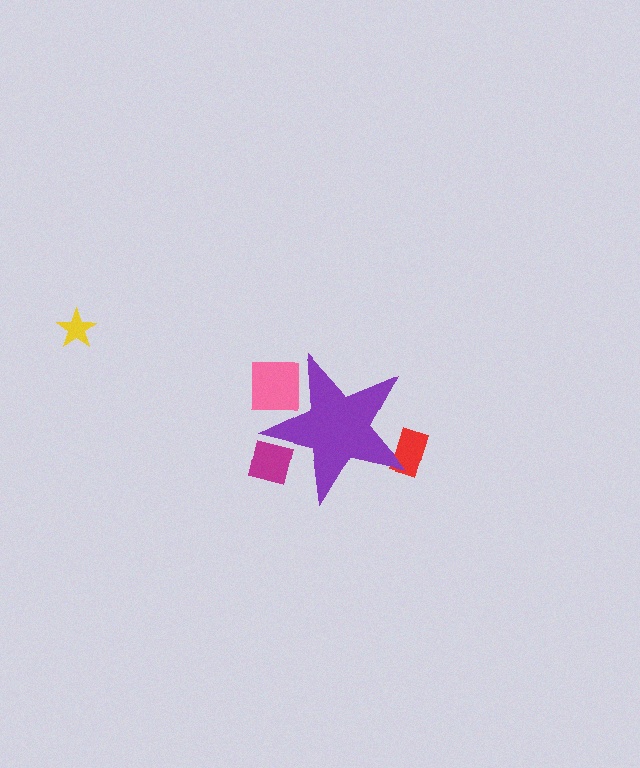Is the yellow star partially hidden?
No, the yellow star is fully visible.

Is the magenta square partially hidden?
Yes, the magenta square is partially hidden behind the purple star.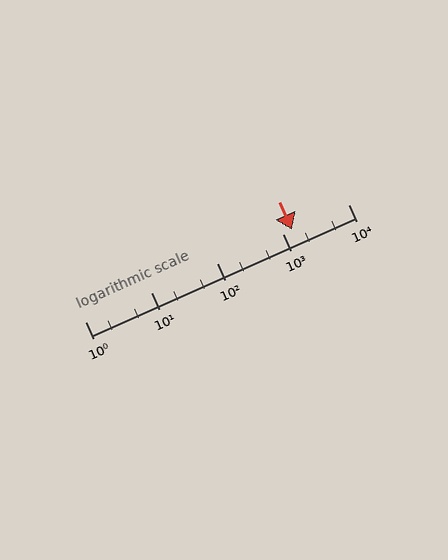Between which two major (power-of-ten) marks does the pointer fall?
The pointer is between 1000 and 10000.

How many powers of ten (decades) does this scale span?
The scale spans 4 decades, from 1 to 10000.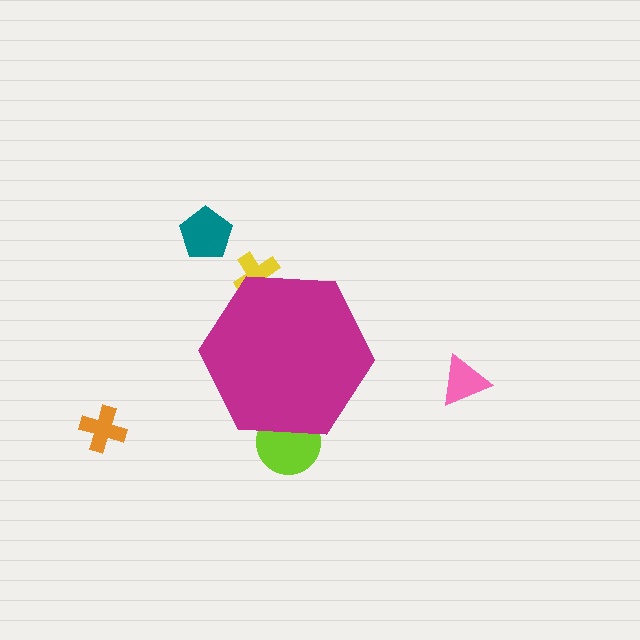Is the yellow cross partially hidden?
Yes, the yellow cross is partially hidden behind the magenta hexagon.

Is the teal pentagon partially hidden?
No, the teal pentagon is fully visible.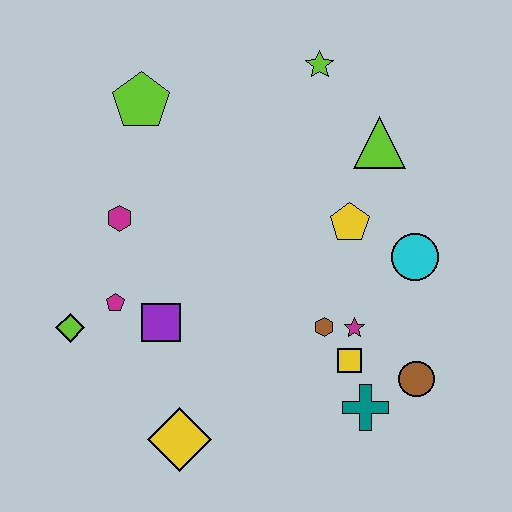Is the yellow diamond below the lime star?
Yes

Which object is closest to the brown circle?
The teal cross is closest to the brown circle.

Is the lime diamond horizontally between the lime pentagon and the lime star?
No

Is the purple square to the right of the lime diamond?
Yes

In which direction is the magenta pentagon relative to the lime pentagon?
The magenta pentagon is below the lime pentagon.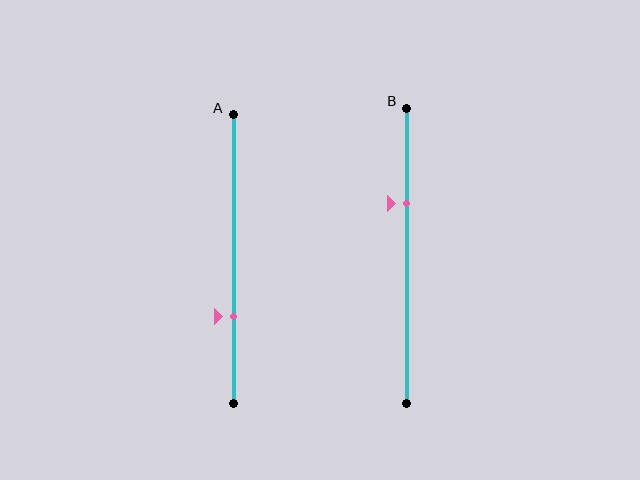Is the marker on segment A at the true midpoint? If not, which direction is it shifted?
No, the marker on segment A is shifted downward by about 20% of the segment length.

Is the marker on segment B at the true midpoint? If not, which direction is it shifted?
No, the marker on segment B is shifted upward by about 18% of the segment length.